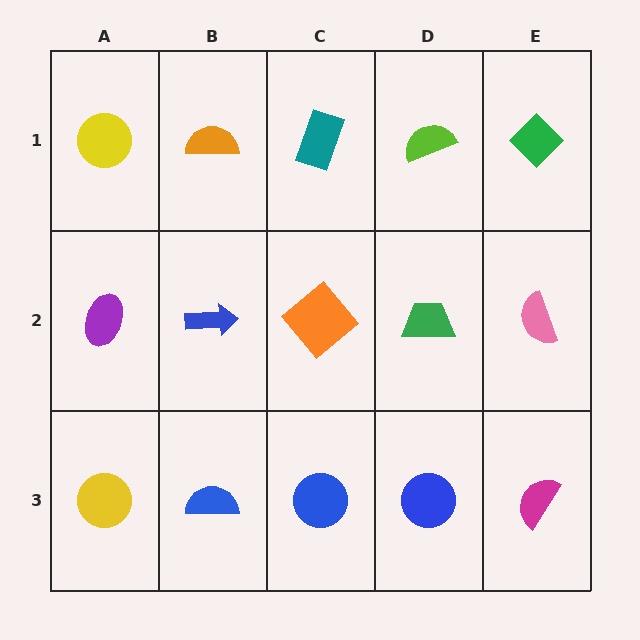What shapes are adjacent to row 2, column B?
An orange semicircle (row 1, column B), a blue semicircle (row 3, column B), a purple ellipse (row 2, column A), an orange diamond (row 2, column C).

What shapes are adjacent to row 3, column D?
A green trapezoid (row 2, column D), a blue circle (row 3, column C), a magenta semicircle (row 3, column E).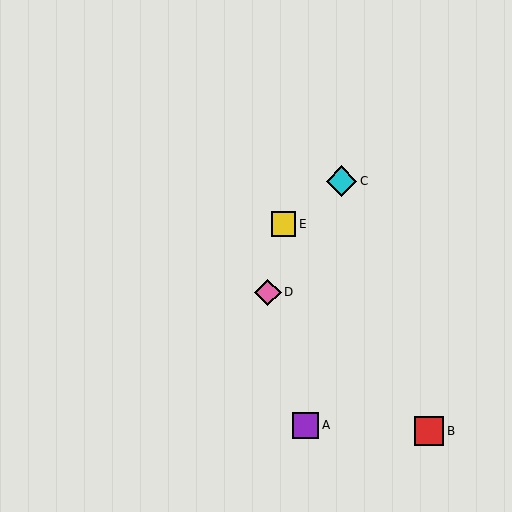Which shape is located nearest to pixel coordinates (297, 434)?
The purple square (labeled A) at (306, 425) is nearest to that location.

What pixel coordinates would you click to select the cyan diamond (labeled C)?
Click at (342, 181) to select the cyan diamond C.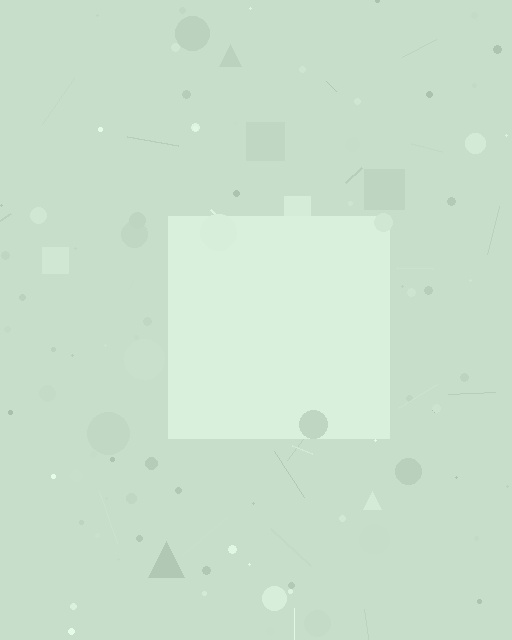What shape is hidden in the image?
A square is hidden in the image.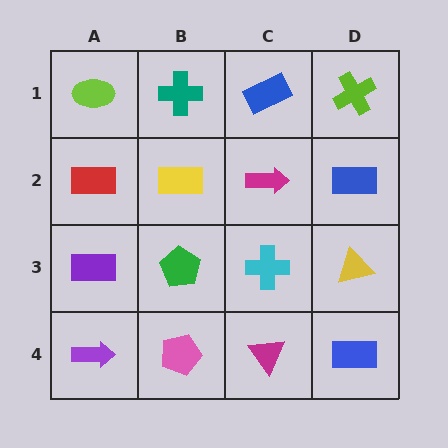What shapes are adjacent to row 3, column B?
A yellow rectangle (row 2, column B), a pink pentagon (row 4, column B), a purple rectangle (row 3, column A), a cyan cross (row 3, column C).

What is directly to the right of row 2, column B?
A magenta arrow.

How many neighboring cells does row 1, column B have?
3.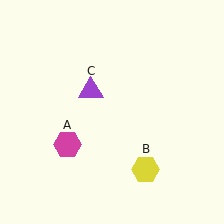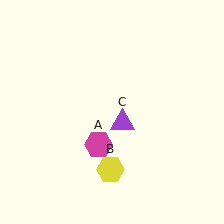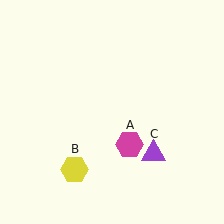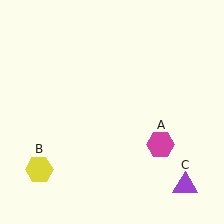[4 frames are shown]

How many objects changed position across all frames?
3 objects changed position: magenta hexagon (object A), yellow hexagon (object B), purple triangle (object C).